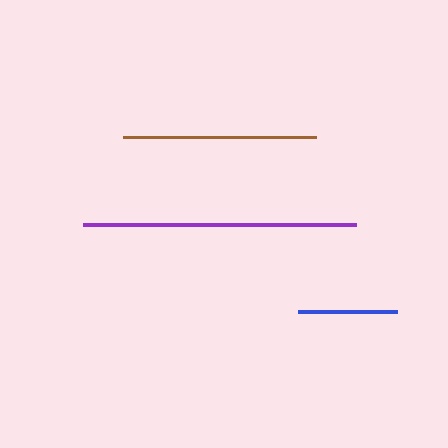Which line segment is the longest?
The purple line is the longest at approximately 273 pixels.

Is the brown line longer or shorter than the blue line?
The brown line is longer than the blue line.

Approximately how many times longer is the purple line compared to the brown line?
The purple line is approximately 1.4 times the length of the brown line.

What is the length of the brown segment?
The brown segment is approximately 193 pixels long.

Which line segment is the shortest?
The blue line is the shortest at approximately 99 pixels.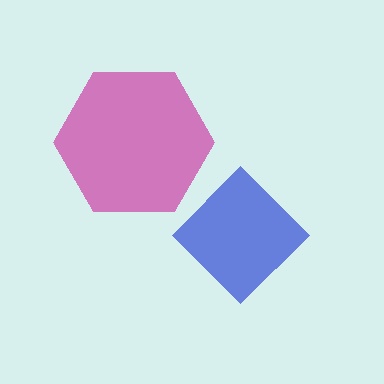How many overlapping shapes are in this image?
There are 2 overlapping shapes in the image.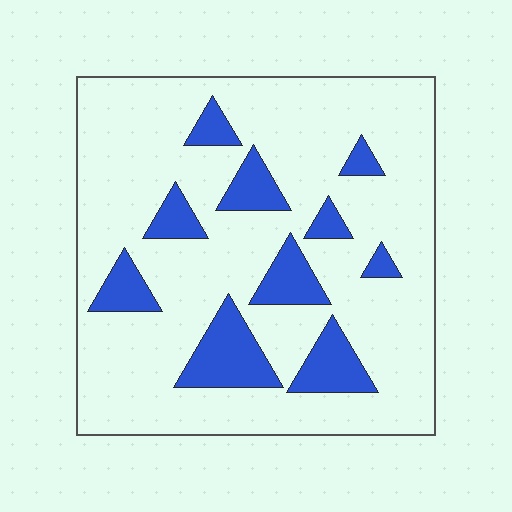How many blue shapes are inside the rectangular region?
10.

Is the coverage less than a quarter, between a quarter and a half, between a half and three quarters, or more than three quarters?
Less than a quarter.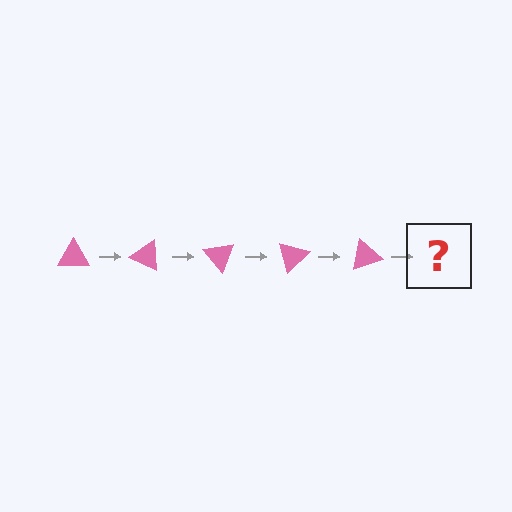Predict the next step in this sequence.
The next step is a pink triangle rotated 125 degrees.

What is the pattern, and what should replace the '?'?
The pattern is that the triangle rotates 25 degrees each step. The '?' should be a pink triangle rotated 125 degrees.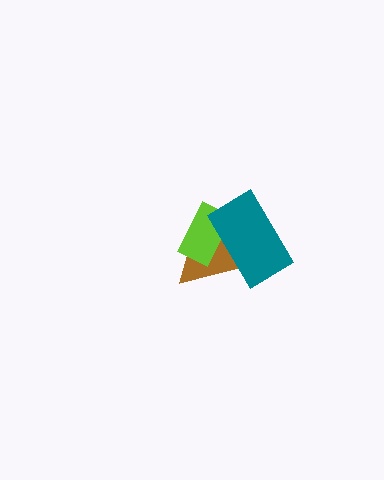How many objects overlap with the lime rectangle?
2 objects overlap with the lime rectangle.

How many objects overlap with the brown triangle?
2 objects overlap with the brown triangle.